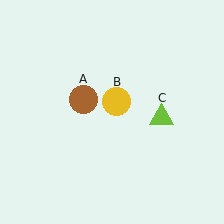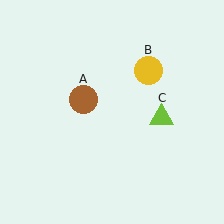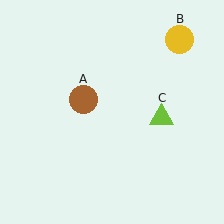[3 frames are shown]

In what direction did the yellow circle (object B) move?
The yellow circle (object B) moved up and to the right.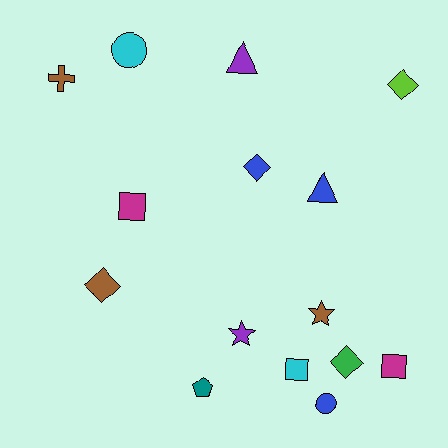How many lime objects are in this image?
There is 1 lime object.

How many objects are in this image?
There are 15 objects.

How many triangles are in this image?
There are 2 triangles.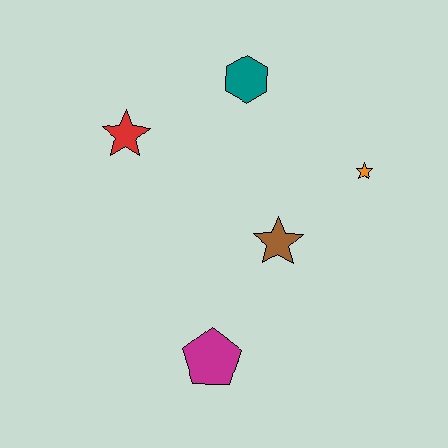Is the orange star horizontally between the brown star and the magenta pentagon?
No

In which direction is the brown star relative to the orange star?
The brown star is to the left of the orange star.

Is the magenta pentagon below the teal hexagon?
Yes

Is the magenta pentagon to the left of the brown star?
Yes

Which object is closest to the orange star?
The brown star is closest to the orange star.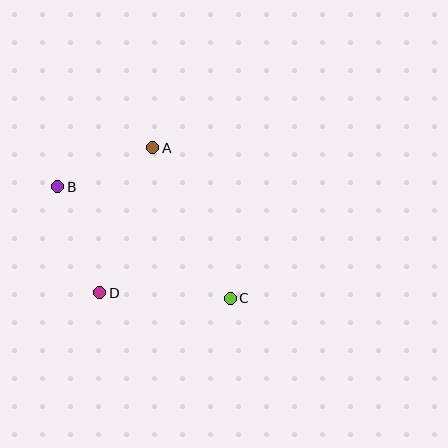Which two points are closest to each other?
Points A and B are closest to each other.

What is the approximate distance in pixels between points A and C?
The distance between A and C is approximately 170 pixels.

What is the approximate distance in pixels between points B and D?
The distance between B and D is approximately 114 pixels.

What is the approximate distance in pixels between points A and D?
The distance between A and D is approximately 154 pixels.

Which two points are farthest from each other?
Points B and C are farthest from each other.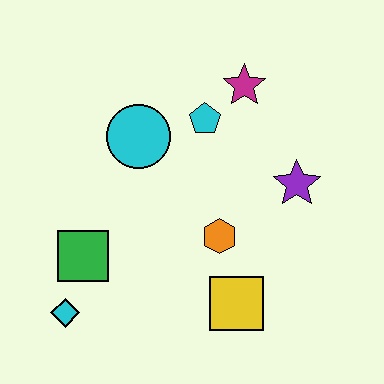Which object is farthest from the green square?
The magenta star is farthest from the green square.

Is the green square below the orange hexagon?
Yes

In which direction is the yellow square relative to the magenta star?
The yellow square is below the magenta star.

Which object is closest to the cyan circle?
The cyan pentagon is closest to the cyan circle.